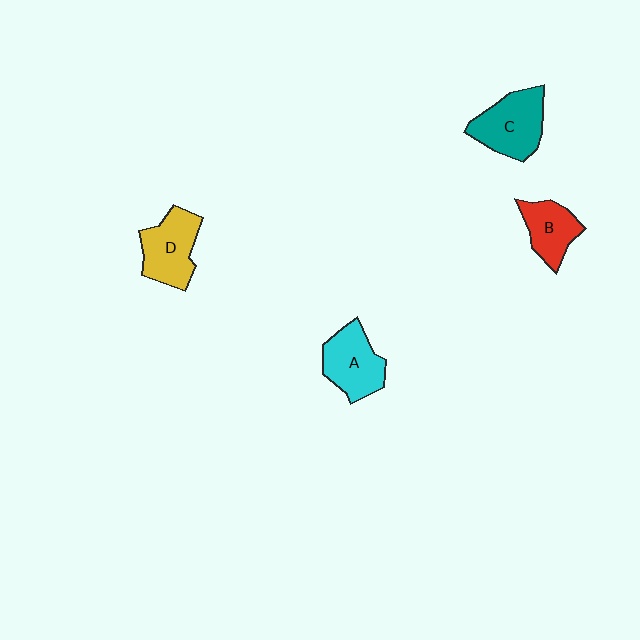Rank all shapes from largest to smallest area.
From largest to smallest: C (teal), D (yellow), A (cyan), B (red).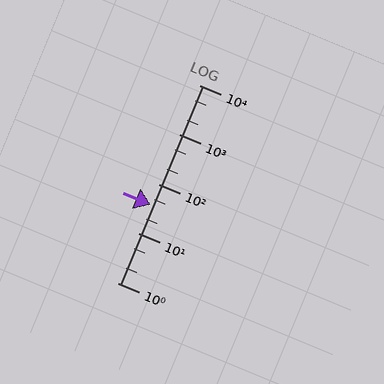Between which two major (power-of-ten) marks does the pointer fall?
The pointer is between 10 and 100.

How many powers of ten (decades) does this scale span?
The scale spans 4 decades, from 1 to 10000.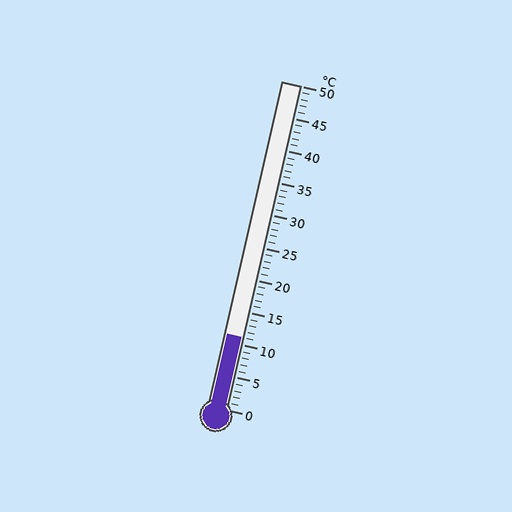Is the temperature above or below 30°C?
The temperature is below 30°C.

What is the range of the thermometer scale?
The thermometer scale ranges from 0°C to 50°C.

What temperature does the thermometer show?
The thermometer shows approximately 11°C.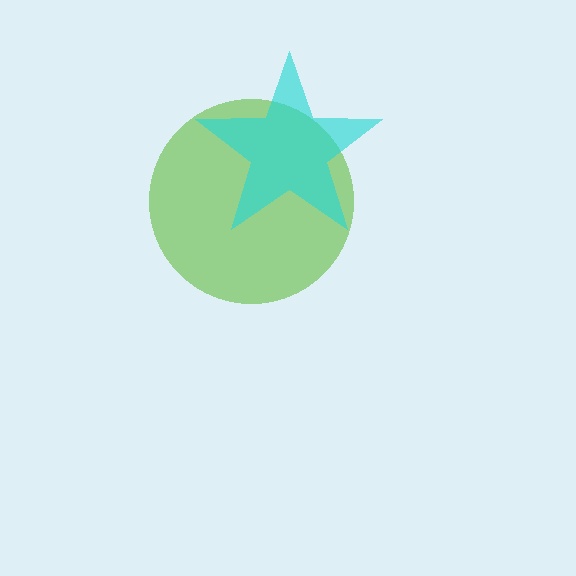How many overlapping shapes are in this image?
There are 2 overlapping shapes in the image.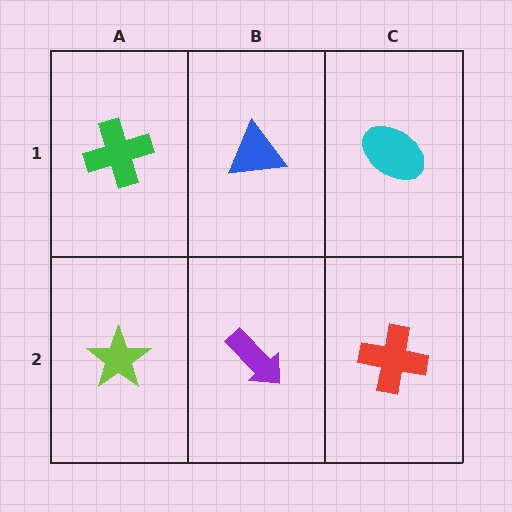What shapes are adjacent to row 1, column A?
A lime star (row 2, column A), a blue triangle (row 1, column B).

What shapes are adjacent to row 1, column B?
A purple arrow (row 2, column B), a green cross (row 1, column A), a cyan ellipse (row 1, column C).